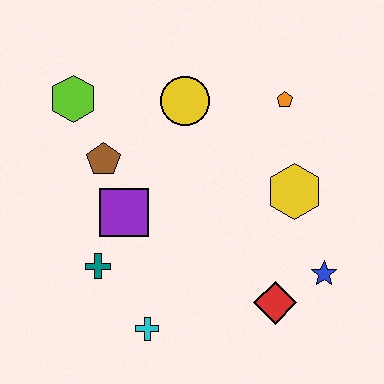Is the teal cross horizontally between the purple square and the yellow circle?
No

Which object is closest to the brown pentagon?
The purple square is closest to the brown pentagon.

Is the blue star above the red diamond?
Yes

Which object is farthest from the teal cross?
The orange pentagon is farthest from the teal cross.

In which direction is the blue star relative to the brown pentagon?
The blue star is to the right of the brown pentagon.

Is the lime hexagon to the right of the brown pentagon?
No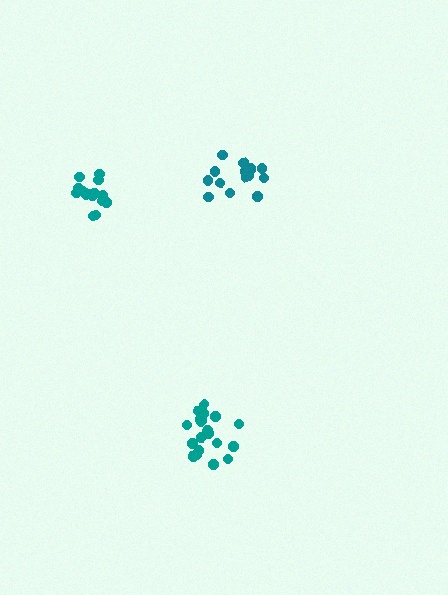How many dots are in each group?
Group 1: 15 dots, Group 2: 20 dots, Group 3: 15 dots (50 total).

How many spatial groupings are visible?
There are 3 spatial groupings.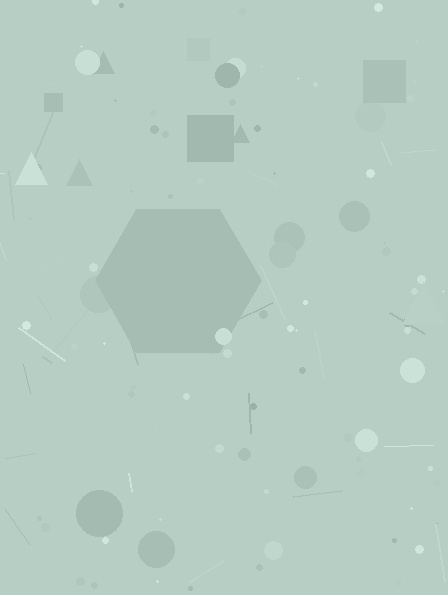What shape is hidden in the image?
A hexagon is hidden in the image.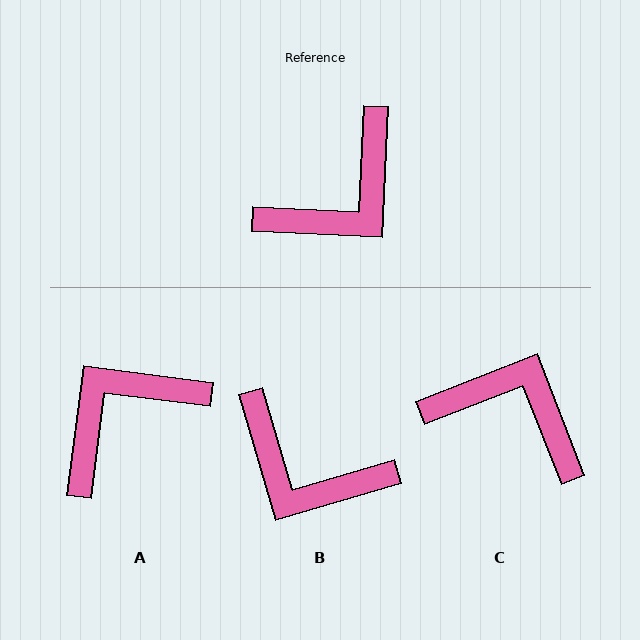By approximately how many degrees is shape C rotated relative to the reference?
Approximately 114 degrees counter-clockwise.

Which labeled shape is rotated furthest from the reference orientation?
A, about 175 degrees away.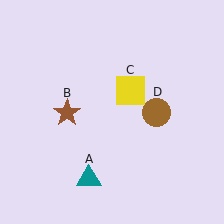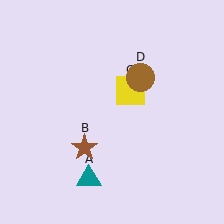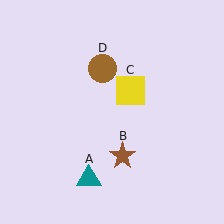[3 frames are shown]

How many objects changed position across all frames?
2 objects changed position: brown star (object B), brown circle (object D).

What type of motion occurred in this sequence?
The brown star (object B), brown circle (object D) rotated counterclockwise around the center of the scene.